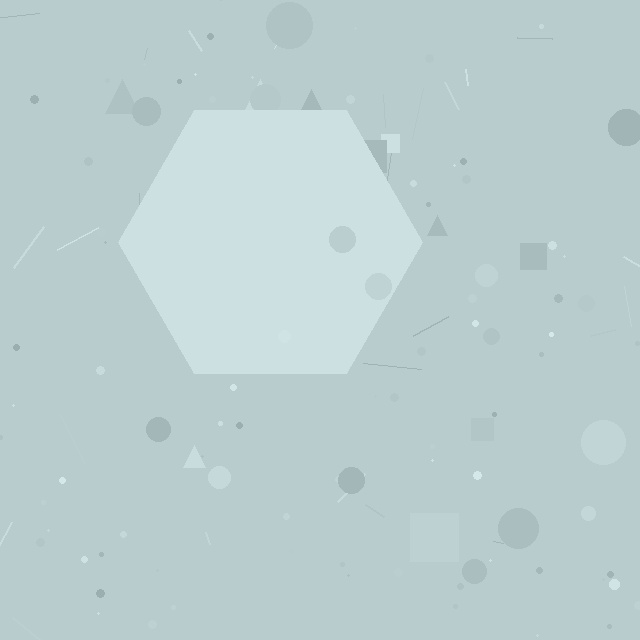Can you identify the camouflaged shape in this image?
The camouflaged shape is a hexagon.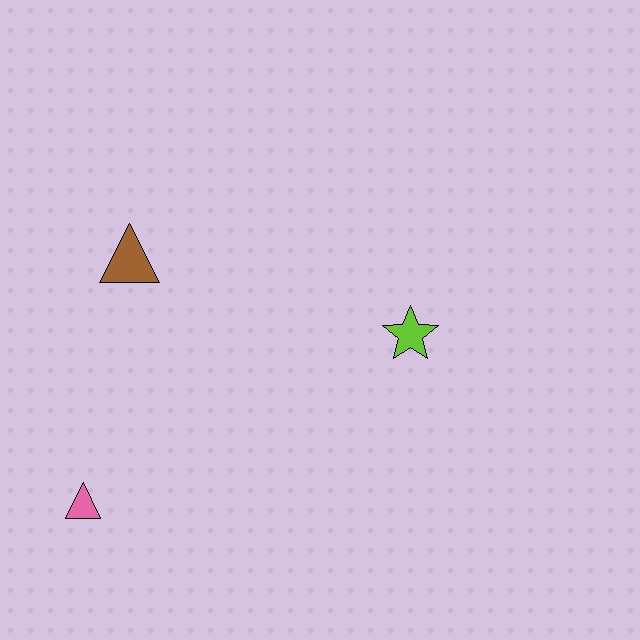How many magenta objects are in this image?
There are no magenta objects.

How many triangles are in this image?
There are 2 triangles.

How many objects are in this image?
There are 3 objects.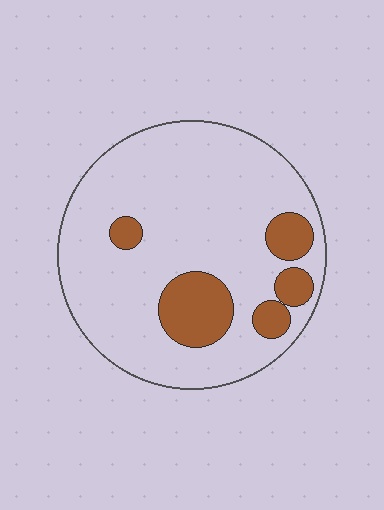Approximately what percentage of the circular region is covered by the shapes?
Approximately 15%.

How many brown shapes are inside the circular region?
5.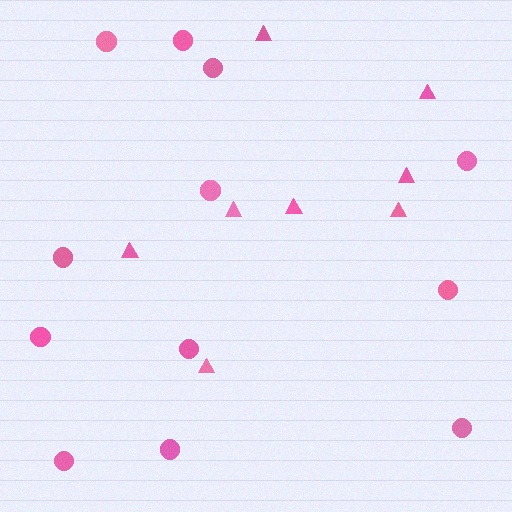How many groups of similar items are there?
There are 2 groups: one group of circles (12) and one group of triangles (8).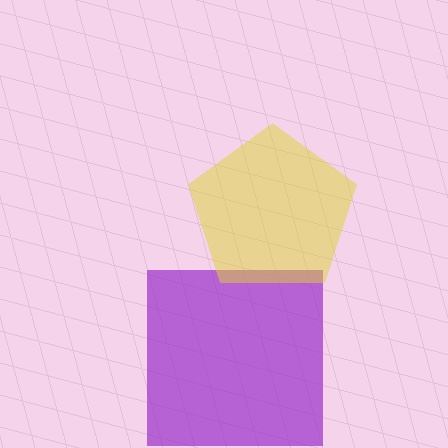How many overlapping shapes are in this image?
There are 2 overlapping shapes in the image.